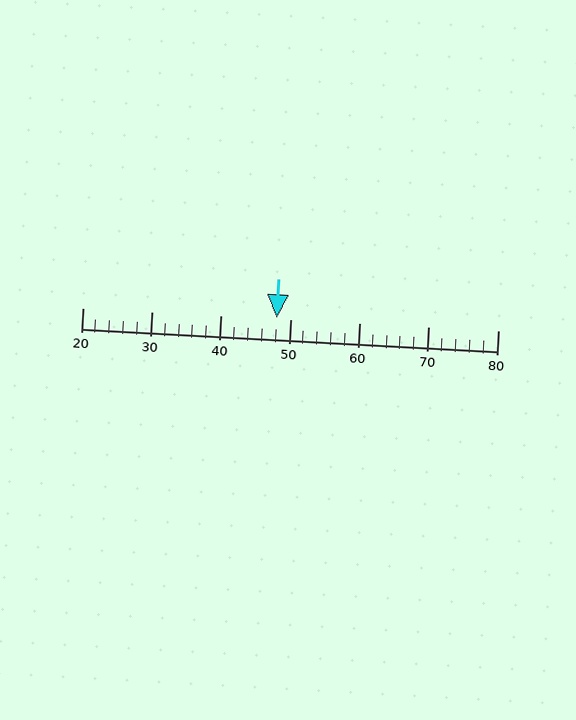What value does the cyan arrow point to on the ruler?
The cyan arrow points to approximately 48.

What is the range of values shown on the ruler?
The ruler shows values from 20 to 80.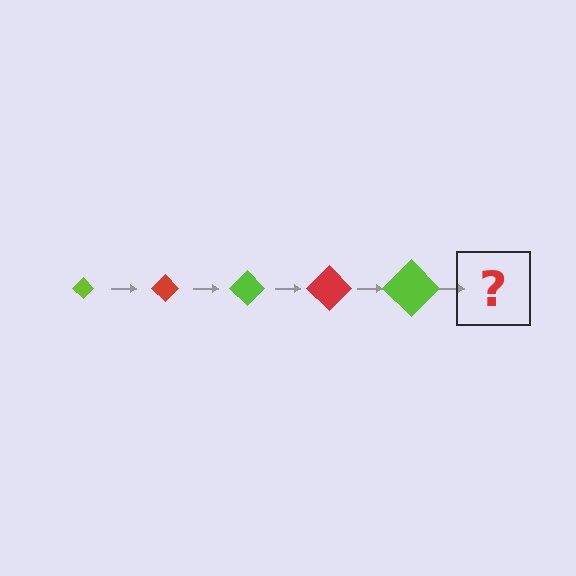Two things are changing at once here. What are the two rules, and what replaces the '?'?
The two rules are that the diamond grows larger each step and the color cycles through lime and red. The '?' should be a red diamond, larger than the previous one.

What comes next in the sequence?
The next element should be a red diamond, larger than the previous one.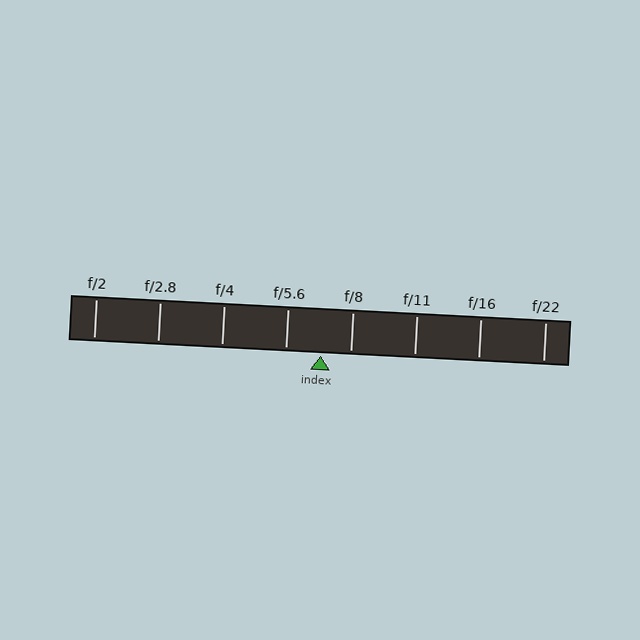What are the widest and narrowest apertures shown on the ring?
The widest aperture shown is f/2 and the narrowest is f/22.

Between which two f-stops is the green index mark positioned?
The index mark is between f/5.6 and f/8.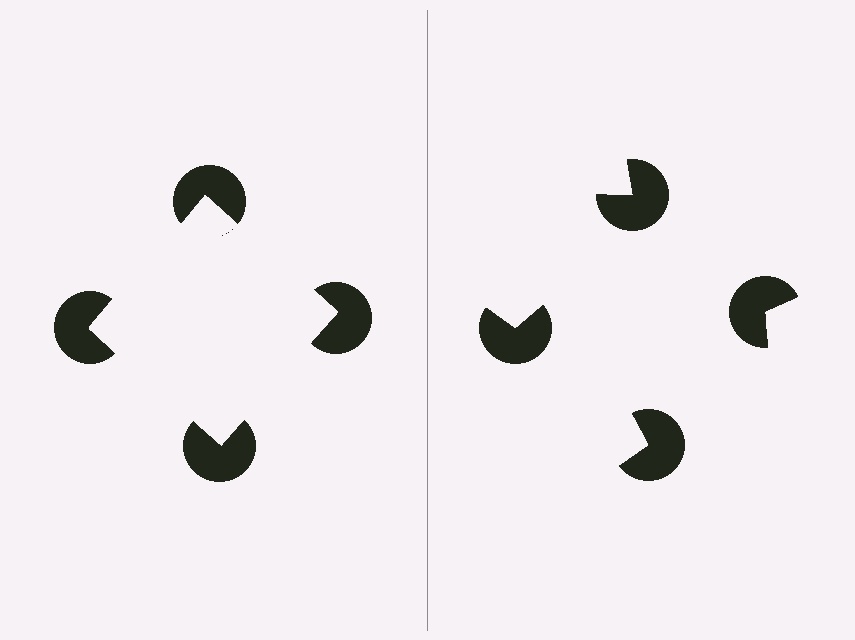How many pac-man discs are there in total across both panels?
8 — 4 on each side.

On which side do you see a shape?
An illusory square appears on the left side. On the right side the wedge cuts are rotated, so no coherent shape forms.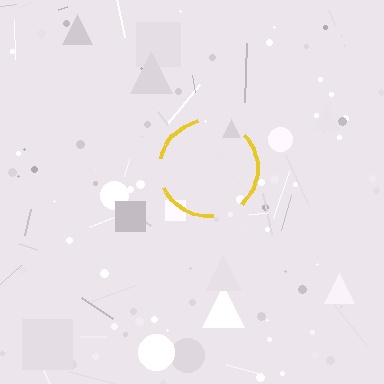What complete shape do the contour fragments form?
The contour fragments form a circle.